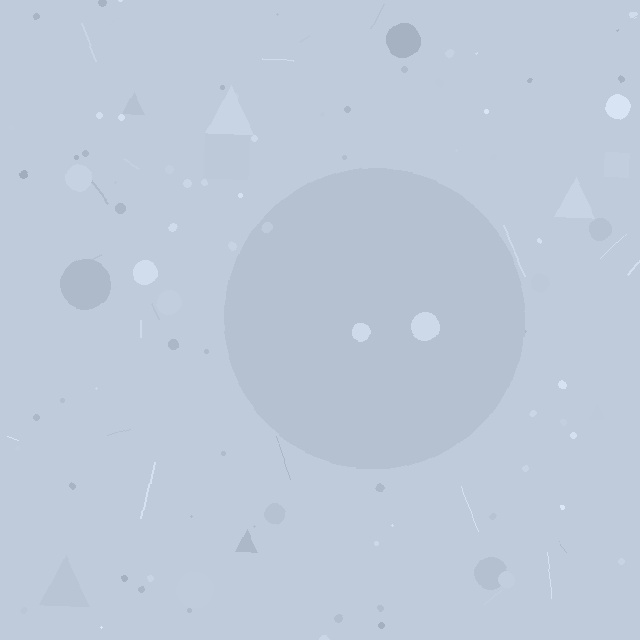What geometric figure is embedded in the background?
A circle is embedded in the background.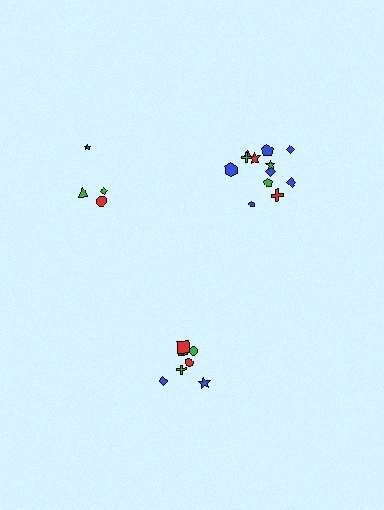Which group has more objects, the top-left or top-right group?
The top-right group.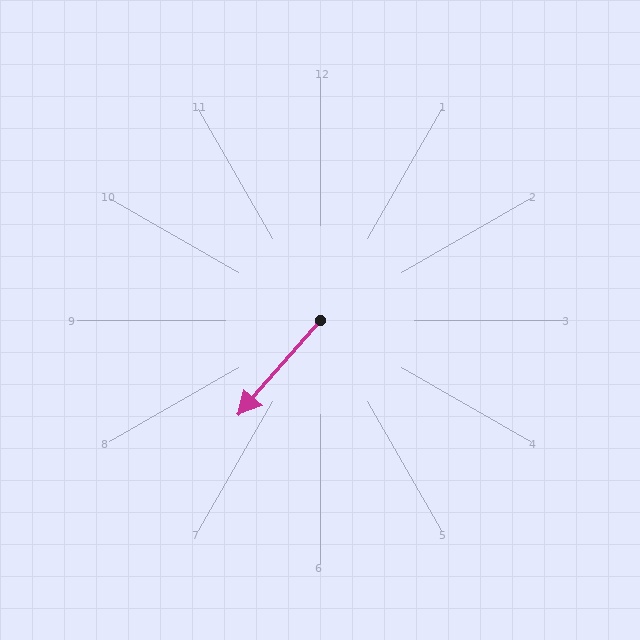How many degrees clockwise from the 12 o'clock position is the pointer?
Approximately 221 degrees.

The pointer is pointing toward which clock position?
Roughly 7 o'clock.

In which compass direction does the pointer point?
Southwest.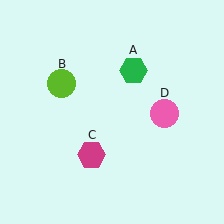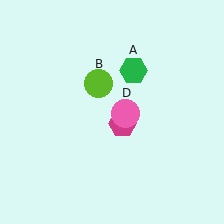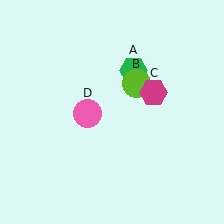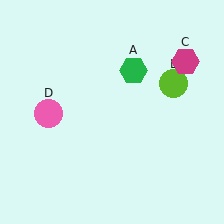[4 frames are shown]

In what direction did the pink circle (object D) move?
The pink circle (object D) moved left.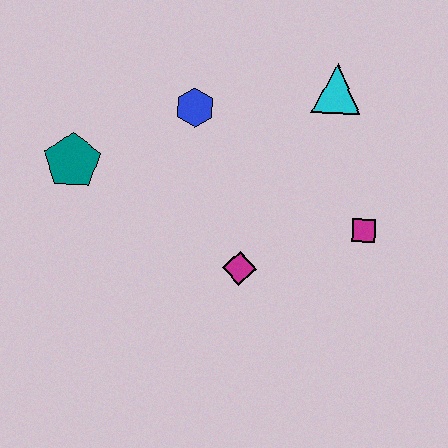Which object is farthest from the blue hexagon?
The magenta square is farthest from the blue hexagon.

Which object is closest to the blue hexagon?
The teal pentagon is closest to the blue hexagon.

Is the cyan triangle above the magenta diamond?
Yes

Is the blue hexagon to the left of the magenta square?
Yes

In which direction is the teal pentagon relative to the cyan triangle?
The teal pentagon is to the left of the cyan triangle.